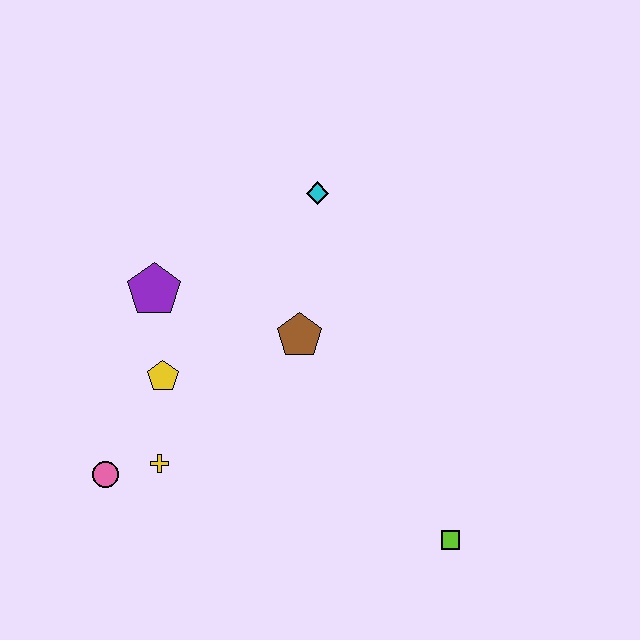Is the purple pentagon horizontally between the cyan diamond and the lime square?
No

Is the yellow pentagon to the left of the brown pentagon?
Yes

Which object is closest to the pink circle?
The yellow cross is closest to the pink circle.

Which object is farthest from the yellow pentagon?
The lime square is farthest from the yellow pentagon.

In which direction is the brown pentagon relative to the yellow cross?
The brown pentagon is to the right of the yellow cross.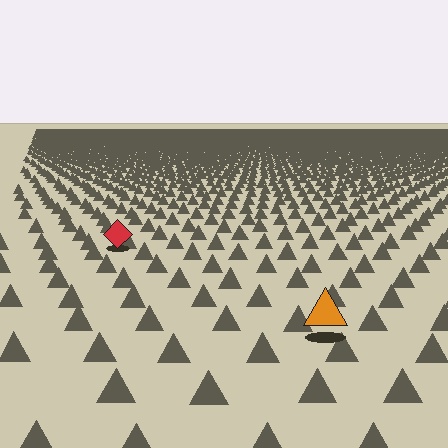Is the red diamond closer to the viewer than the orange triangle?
No. The orange triangle is closer — you can tell from the texture gradient: the ground texture is coarser near it.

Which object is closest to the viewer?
The orange triangle is closest. The texture marks near it are larger and more spread out.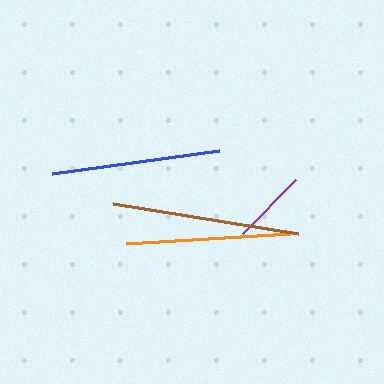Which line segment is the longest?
The brown line is the longest at approximately 187 pixels.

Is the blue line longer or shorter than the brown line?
The brown line is longer than the blue line.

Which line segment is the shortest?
The purple line is the shortest at approximately 76 pixels.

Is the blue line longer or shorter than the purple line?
The blue line is longer than the purple line.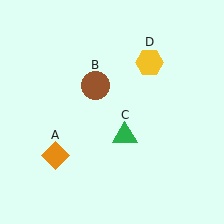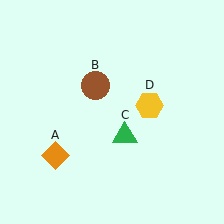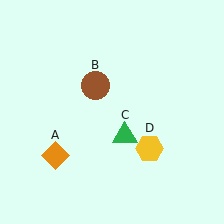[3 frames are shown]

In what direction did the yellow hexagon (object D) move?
The yellow hexagon (object D) moved down.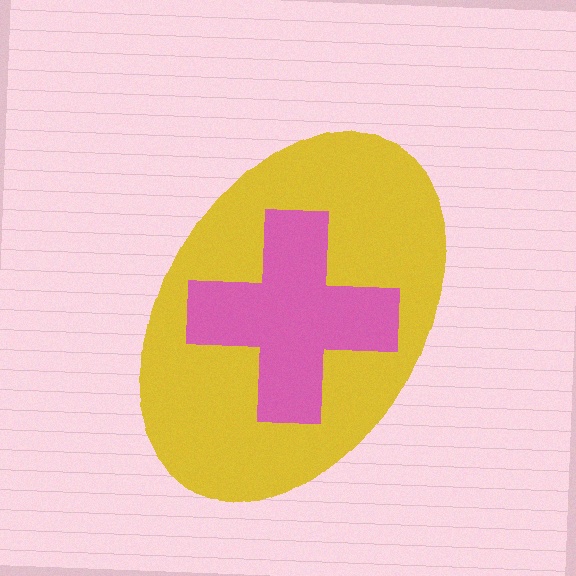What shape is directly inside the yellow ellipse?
The pink cross.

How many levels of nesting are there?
2.